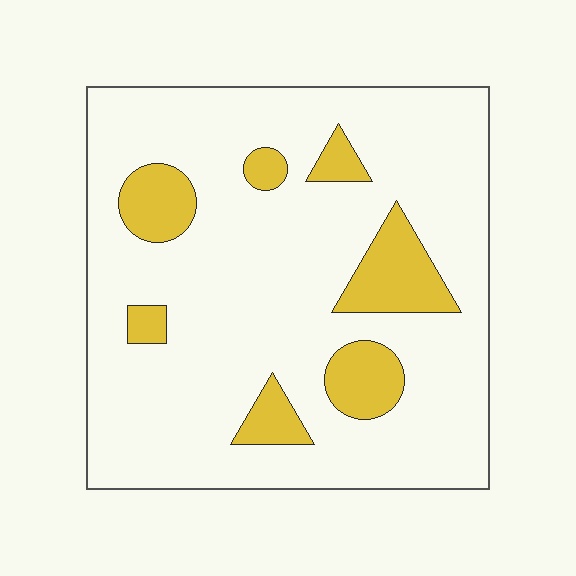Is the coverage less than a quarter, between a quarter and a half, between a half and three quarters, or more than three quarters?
Less than a quarter.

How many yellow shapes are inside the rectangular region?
7.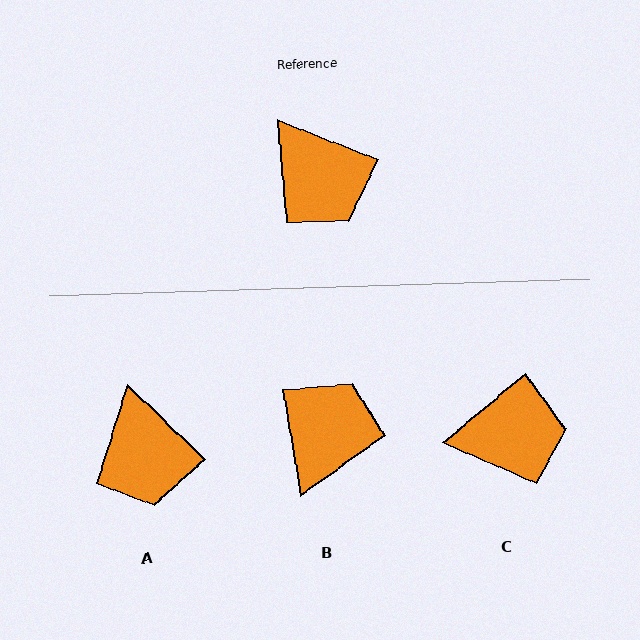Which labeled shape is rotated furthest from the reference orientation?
B, about 121 degrees away.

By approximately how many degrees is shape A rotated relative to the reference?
Approximately 22 degrees clockwise.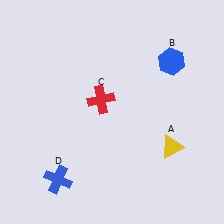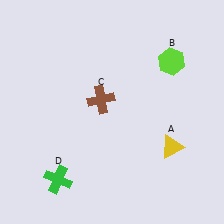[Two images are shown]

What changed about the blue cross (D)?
In Image 1, D is blue. In Image 2, it changed to green.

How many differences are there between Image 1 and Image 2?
There are 3 differences between the two images.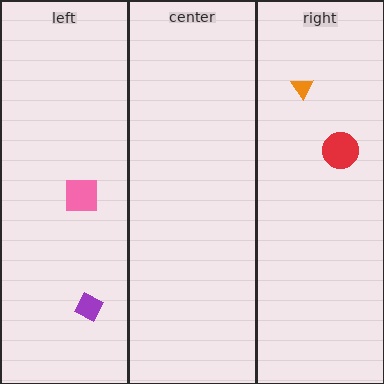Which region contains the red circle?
The right region.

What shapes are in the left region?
The purple diamond, the pink square.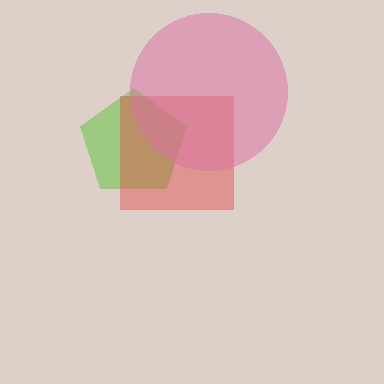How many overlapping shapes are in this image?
There are 3 overlapping shapes in the image.